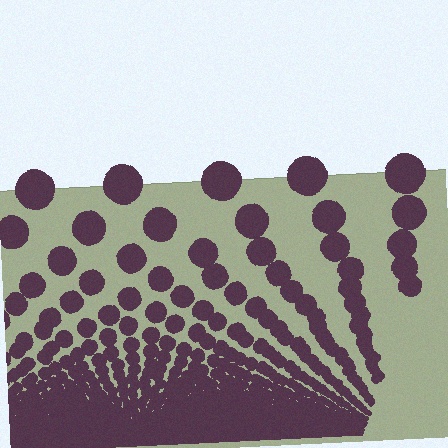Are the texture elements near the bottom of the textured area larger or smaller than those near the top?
Smaller. The gradient is inverted — elements near the bottom are smaller and denser.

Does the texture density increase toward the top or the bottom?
Density increases toward the bottom.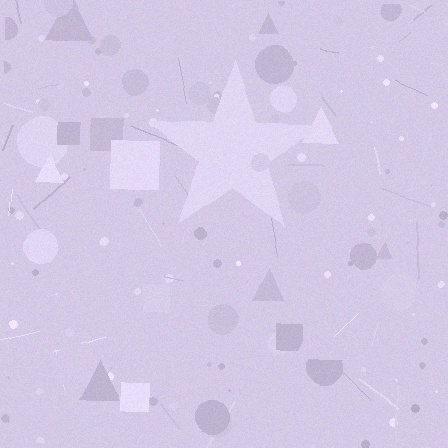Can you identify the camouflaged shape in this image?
The camouflaged shape is a star.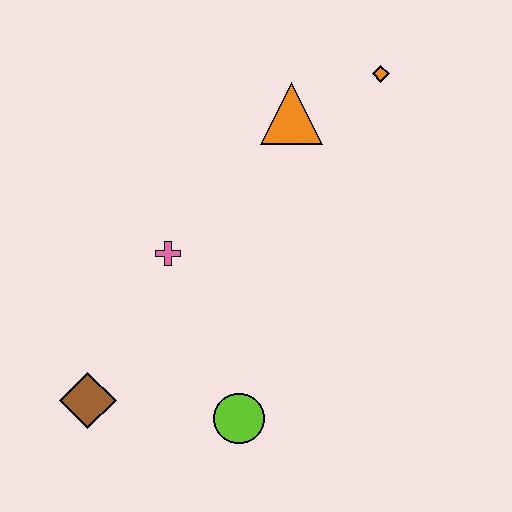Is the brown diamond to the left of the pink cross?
Yes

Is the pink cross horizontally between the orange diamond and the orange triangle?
No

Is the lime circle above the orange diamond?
No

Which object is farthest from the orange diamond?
The brown diamond is farthest from the orange diamond.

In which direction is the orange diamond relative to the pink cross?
The orange diamond is to the right of the pink cross.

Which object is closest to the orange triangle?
The orange diamond is closest to the orange triangle.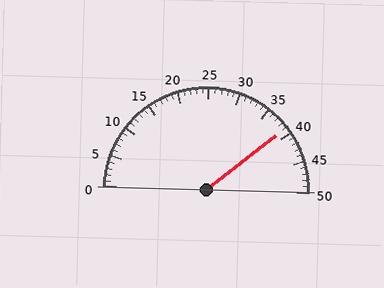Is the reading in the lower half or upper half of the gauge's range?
The reading is in the upper half of the range (0 to 50).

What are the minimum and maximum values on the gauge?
The gauge ranges from 0 to 50.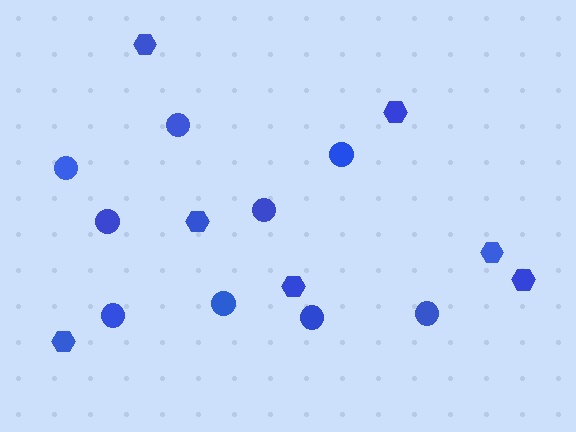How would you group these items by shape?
There are 2 groups: one group of circles (9) and one group of hexagons (7).